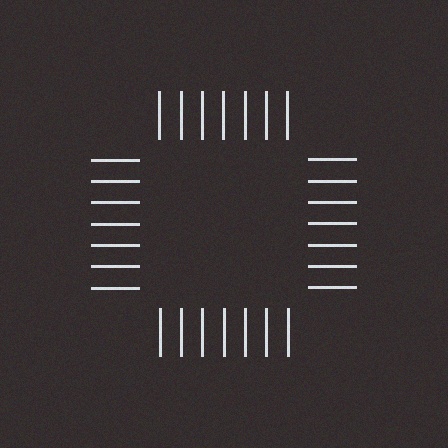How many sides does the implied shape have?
4 sides — the line-ends trace a square.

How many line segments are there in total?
28 — 7 along each of the 4 edges.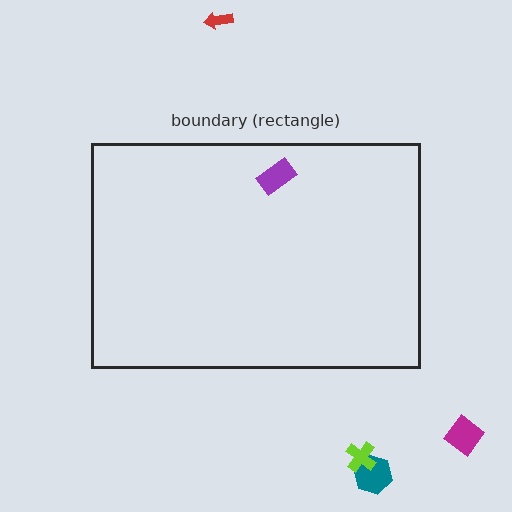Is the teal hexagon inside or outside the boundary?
Outside.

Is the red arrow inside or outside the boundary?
Outside.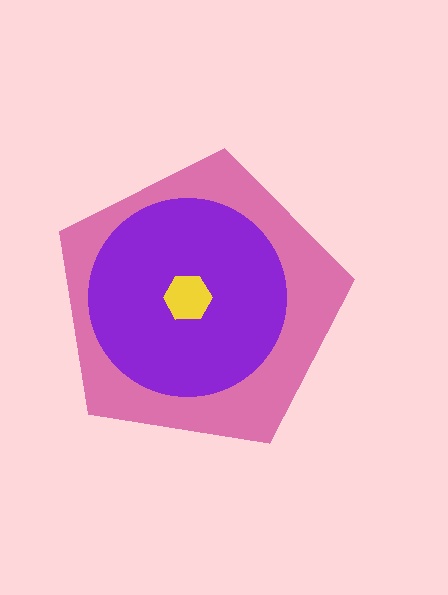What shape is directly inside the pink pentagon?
The purple circle.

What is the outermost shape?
The pink pentagon.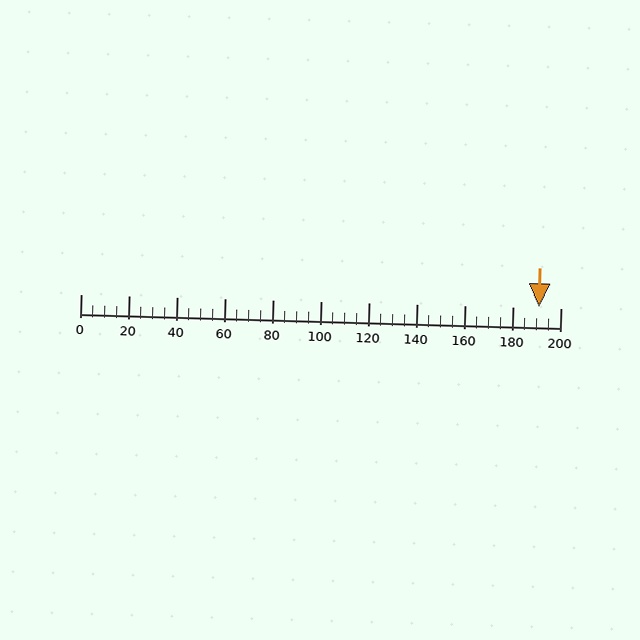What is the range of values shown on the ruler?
The ruler shows values from 0 to 200.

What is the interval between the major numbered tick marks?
The major tick marks are spaced 20 units apart.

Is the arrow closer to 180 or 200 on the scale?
The arrow is closer to 200.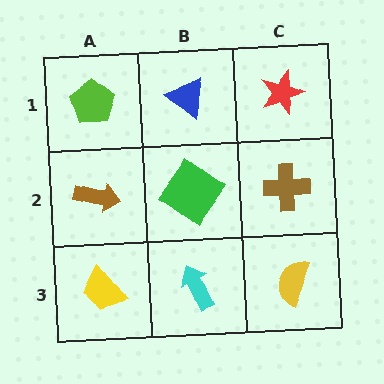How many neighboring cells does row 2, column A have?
3.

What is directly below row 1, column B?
A green diamond.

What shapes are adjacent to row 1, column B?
A green diamond (row 2, column B), a lime pentagon (row 1, column A), a red star (row 1, column C).